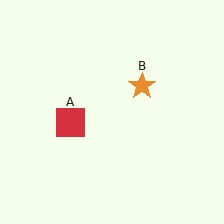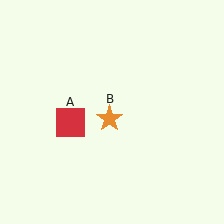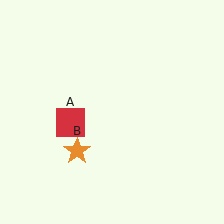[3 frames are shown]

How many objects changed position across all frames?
1 object changed position: orange star (object B).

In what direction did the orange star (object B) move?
The orange star (object B) moved down and to the left.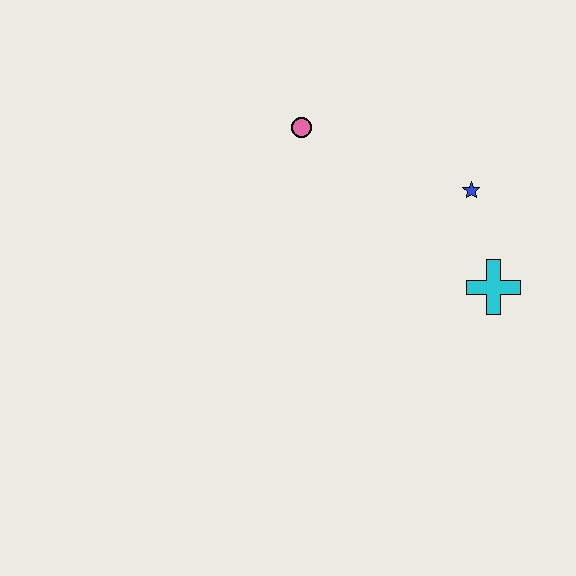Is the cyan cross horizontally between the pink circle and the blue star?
No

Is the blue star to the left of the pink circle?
No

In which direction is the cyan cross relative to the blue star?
The cyan cross is below the blue star.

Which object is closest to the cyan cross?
The blue star is closest to the cyan cross.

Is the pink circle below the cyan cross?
No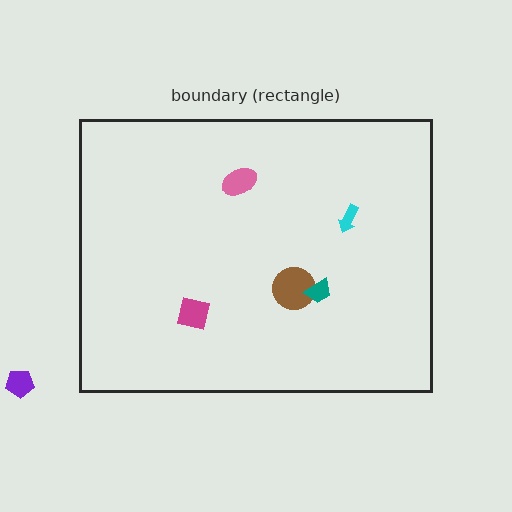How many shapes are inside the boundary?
5 inside, 1 outside.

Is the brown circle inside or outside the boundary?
Inside.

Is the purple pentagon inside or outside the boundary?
Outside.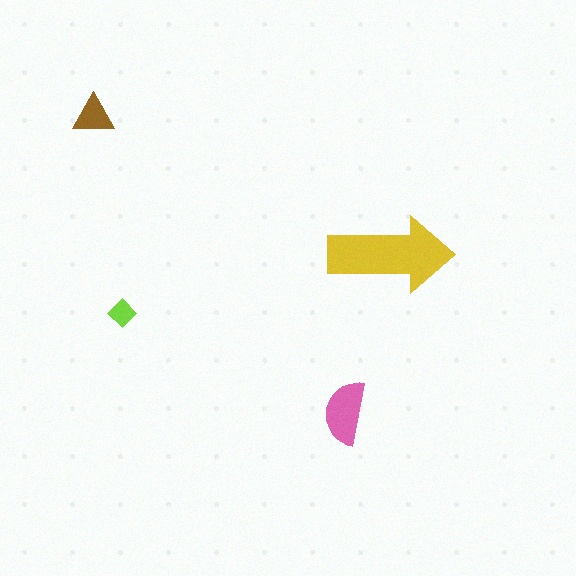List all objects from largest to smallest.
The yellow arrow, the pink semicircle, the brown triangle, the lime diamond.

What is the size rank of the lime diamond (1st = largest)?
4th.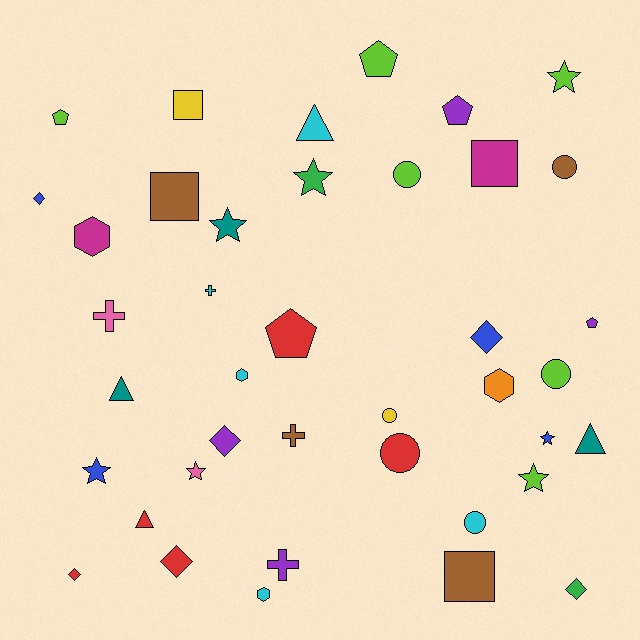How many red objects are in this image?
There are 5 red objects.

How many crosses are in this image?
There are 4 crosses.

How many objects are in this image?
There are 40 objects.